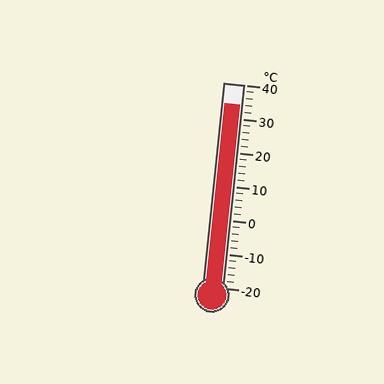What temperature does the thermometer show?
The thermometer shows approximately 34°C.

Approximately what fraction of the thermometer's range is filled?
The thermometer is filled to approximately 90% of its range.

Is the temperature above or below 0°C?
The temperature is above 0°C.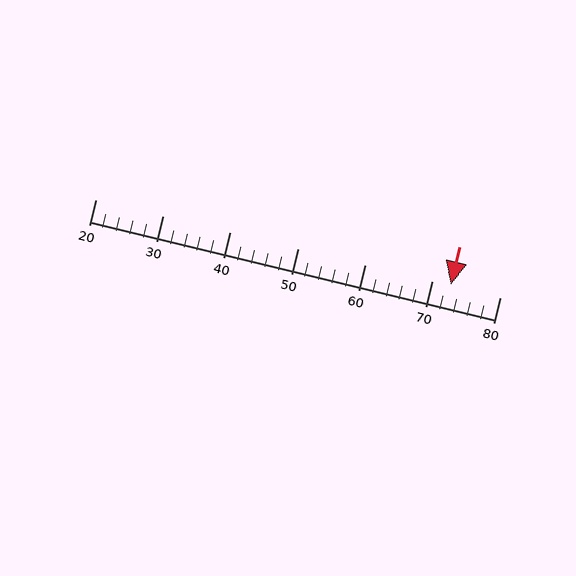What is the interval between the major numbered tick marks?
The major tick marks are spaced 10 units apart.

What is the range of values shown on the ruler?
The ruler shows values from 20 to 80.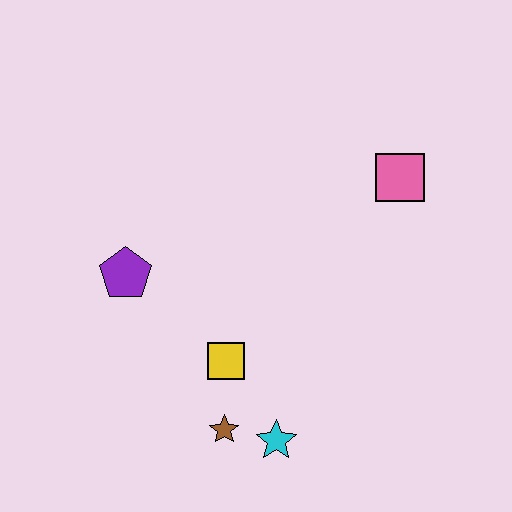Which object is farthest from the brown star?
The pink square is farthest from the brown star.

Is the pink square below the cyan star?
No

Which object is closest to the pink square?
The yellow square is closest to the pink square.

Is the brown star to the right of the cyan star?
No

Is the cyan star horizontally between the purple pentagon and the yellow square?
No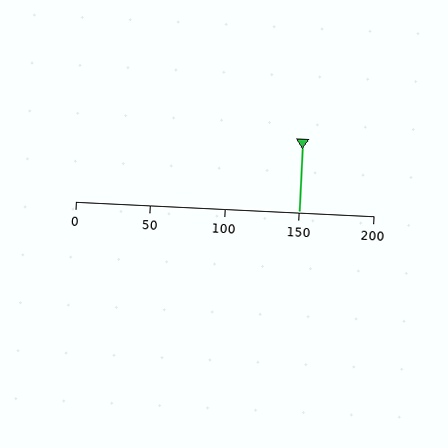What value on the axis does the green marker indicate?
The marker indicates approximately 150.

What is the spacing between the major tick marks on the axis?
The major ticks are spaced 50 apart.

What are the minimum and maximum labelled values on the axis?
The axis runs from 0 to 200.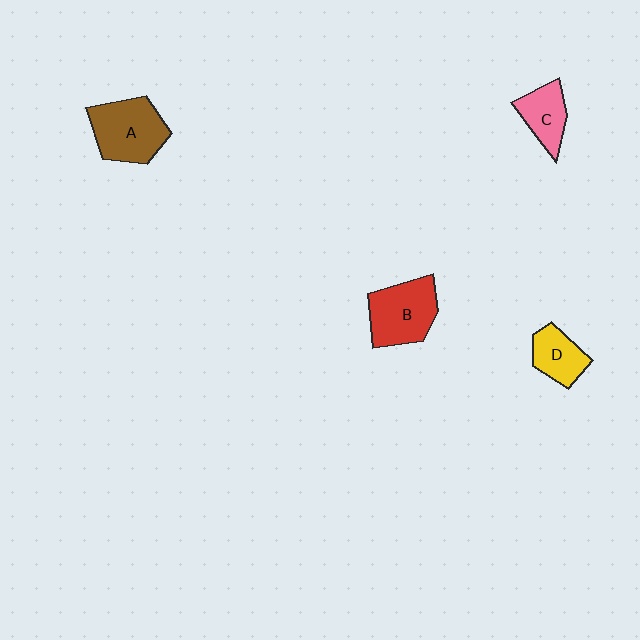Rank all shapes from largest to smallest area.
From largest to smallest: A (brown), B (red), C (pink), D (yellow).